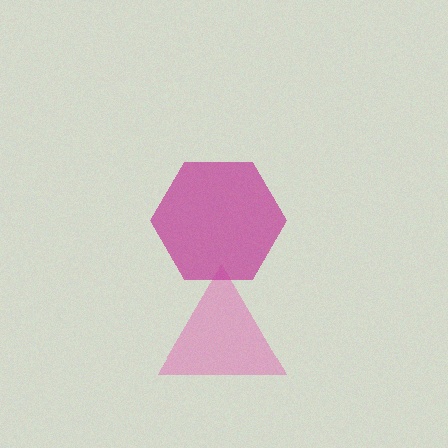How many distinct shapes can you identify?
There are 2 distinct shapes: a pink triangle, a magenta hexagon.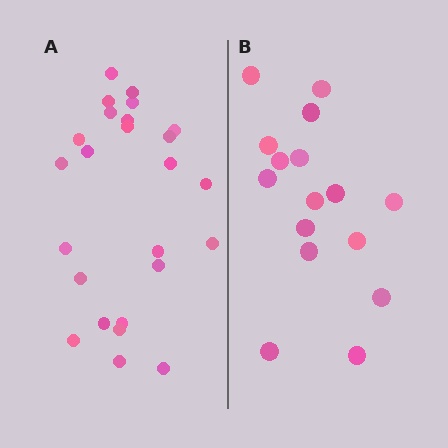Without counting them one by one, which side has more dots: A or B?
Region A (the left region) has more dots.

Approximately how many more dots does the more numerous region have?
Region A has roughly 8 or so more dots than region B.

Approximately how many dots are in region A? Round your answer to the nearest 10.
About 20 dots. (The exact count is 25, which rounds to 20.)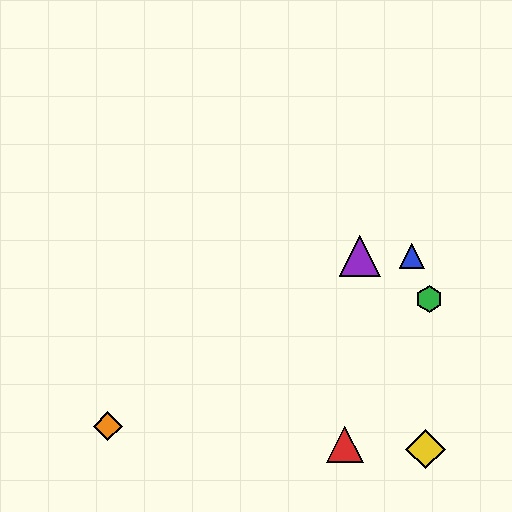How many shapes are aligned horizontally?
2 shapes (the blue triangle, the purple triangle) are aligned horizontally.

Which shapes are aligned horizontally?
The blue triangle, the purple triangle are aligned horizontally.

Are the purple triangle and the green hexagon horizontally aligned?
No, the purple triangle is at y≈256 and the green hexagon is at y≈299.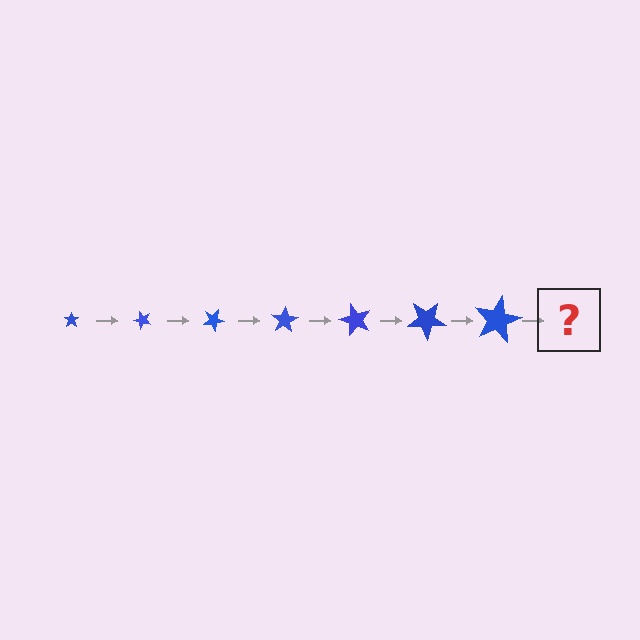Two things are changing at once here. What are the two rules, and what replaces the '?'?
The two rules are that the star grows larger each step and it rotates 50 degrees each step. The '?' should be a star, larger than the previous one and rotated 350 degrees from the start.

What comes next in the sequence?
The next element should be a star, larger than the previous one and rotated 350 degrees from the start.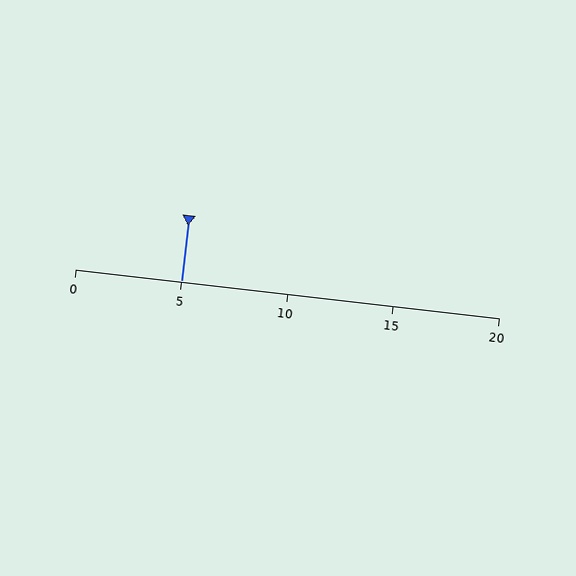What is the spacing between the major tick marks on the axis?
The major ticks are spaced 5 apart.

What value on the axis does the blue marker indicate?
The marker indicates approximately 5.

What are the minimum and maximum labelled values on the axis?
The axis runs from 0 to 20.